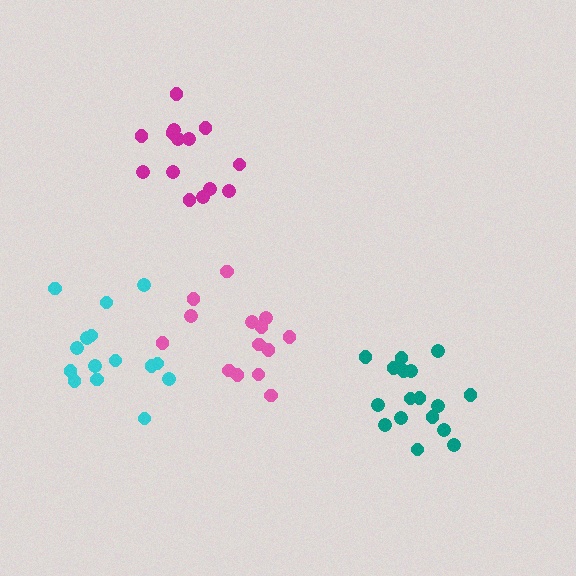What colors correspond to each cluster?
The clusters are colored: pink, cyan, magenta, teal.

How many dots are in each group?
Group 1: 14 dots, Group 2: 15 dots, Group 3: 14 dots, Group 4: 17 dots (60 total).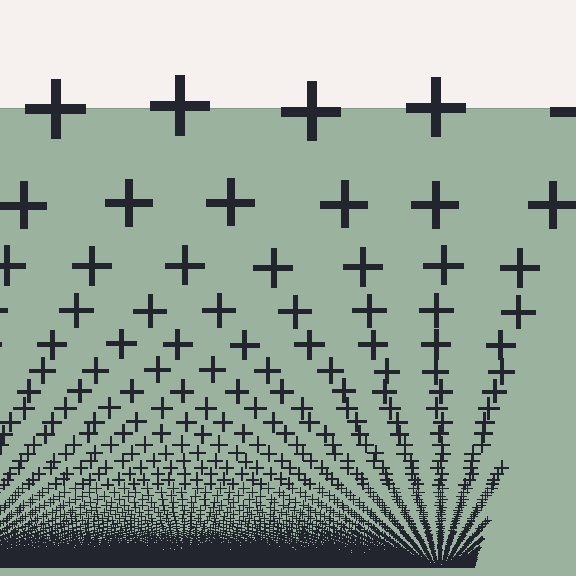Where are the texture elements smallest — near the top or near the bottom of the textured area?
Near the bottom.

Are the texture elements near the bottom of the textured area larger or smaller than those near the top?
Smaller. The gradient is inverted — elements near the bottom are smaller and denser.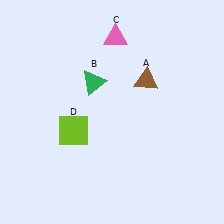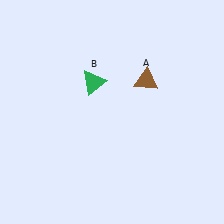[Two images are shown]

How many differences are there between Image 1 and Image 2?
There are 2 differences between the two images.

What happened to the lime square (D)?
The lime square (D) was removed in Image 2. It was in the bottom-left area of Image 1.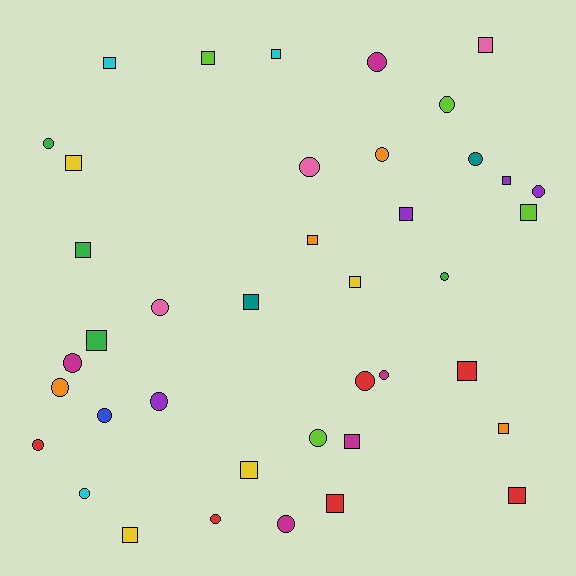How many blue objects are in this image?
There is 1 blue object.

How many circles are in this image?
There are 20 circles.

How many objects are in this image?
There are 40 objects.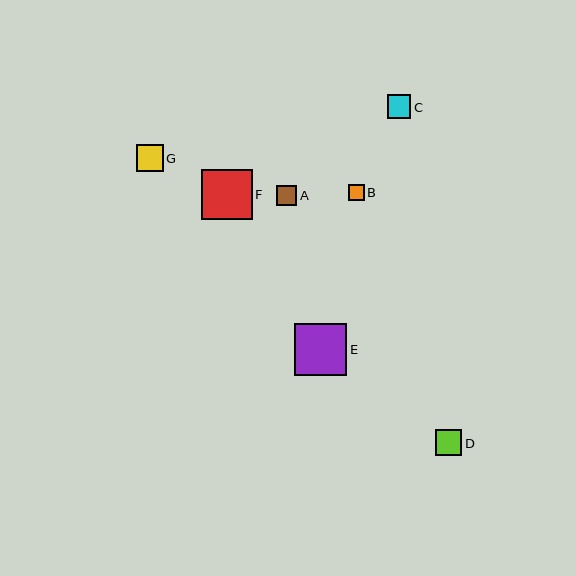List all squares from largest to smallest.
From largest to smallest: E, F, G, D, C, A, B.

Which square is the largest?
Square E is the largest with a size of approximately 52 pixels.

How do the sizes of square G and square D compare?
Square G and square D are approximately the same size.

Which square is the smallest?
Square B is the smallest with a size of approximately 16 pixels.